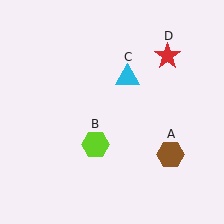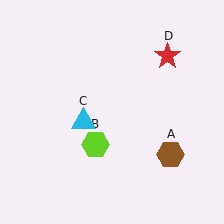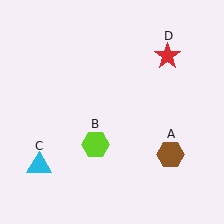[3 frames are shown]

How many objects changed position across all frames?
1 object changed position: cyan triangle (object C).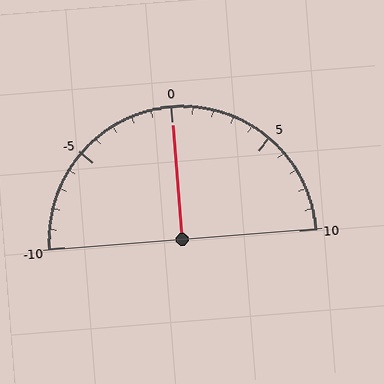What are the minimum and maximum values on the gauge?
The gauge ranges from -10 to 10.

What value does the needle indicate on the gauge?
The needle indicates approximately 0.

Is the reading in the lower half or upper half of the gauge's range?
The reading is in the upper half of the range (-10 to 10).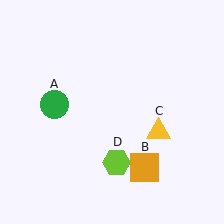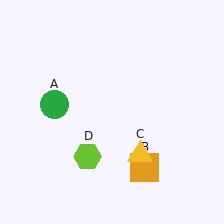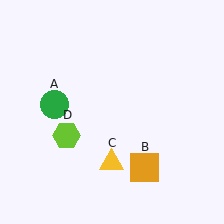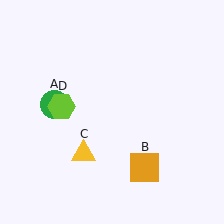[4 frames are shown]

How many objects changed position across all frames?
2 objects changed position: yellow triangle (object C), lime hexagon (object D).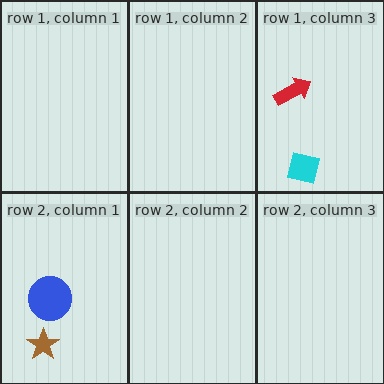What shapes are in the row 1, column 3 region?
The cyan square, the red arrow.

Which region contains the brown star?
The row 2, column 1 region.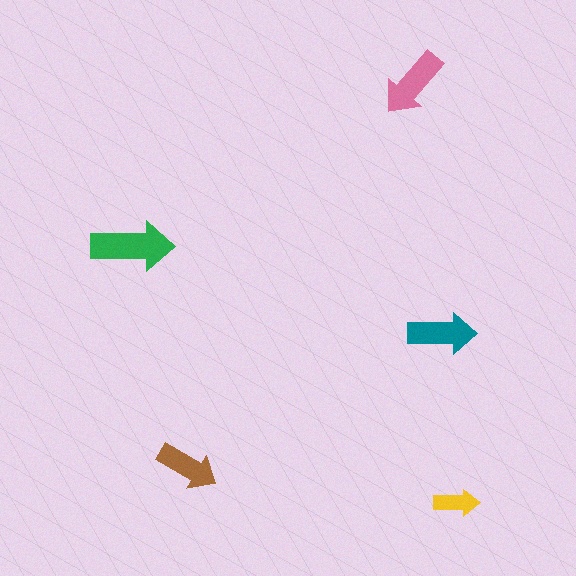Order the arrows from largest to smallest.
the green one, the pink one, the teal one, the brown one, the yellow one.